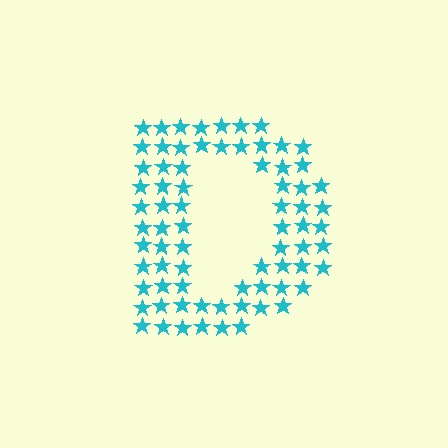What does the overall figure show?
The overall figure shows the letter D.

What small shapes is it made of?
It is made of small stars.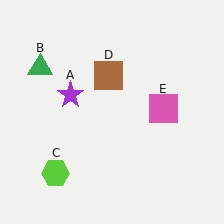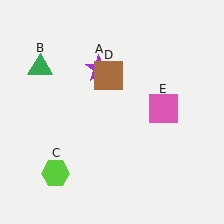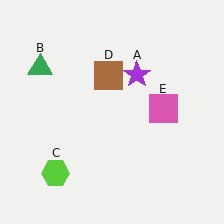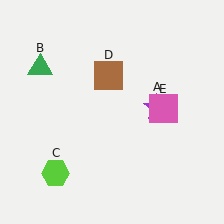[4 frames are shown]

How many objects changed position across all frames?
1 object changed position: purple star (object A).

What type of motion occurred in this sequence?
The purple star (object A) rotated clockwise around the center of the scene.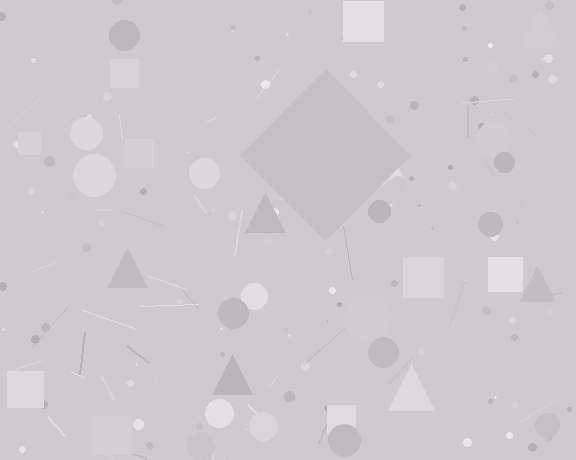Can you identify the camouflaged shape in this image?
The camouflaged shape is a diamond.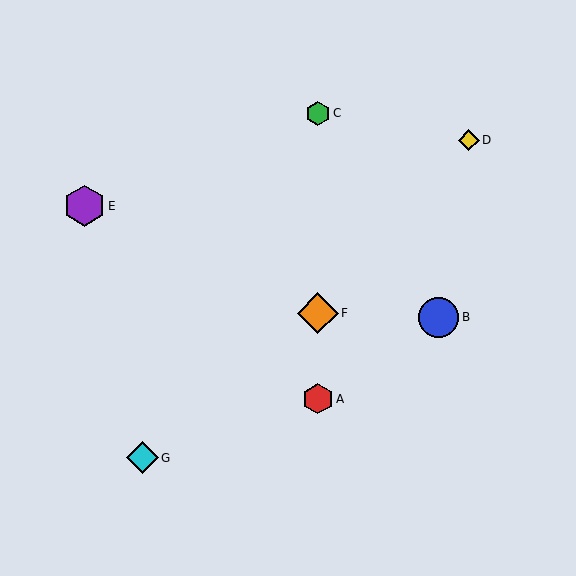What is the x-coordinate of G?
Object G is at x≈142.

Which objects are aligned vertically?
Objects A, C, F are aligned vertically.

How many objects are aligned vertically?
3 objects (A, C, F) are aligned vertically.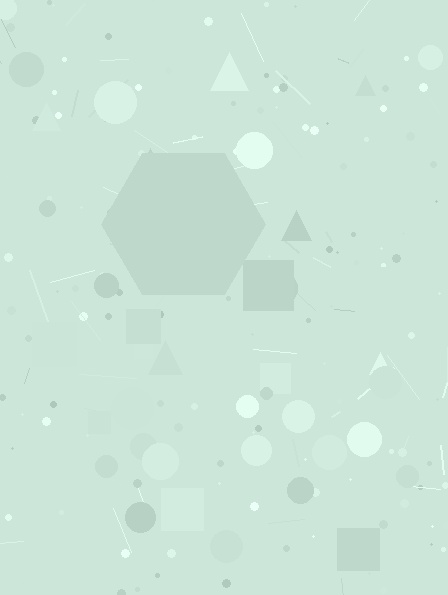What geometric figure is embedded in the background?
A hexagon is embedded in the background.